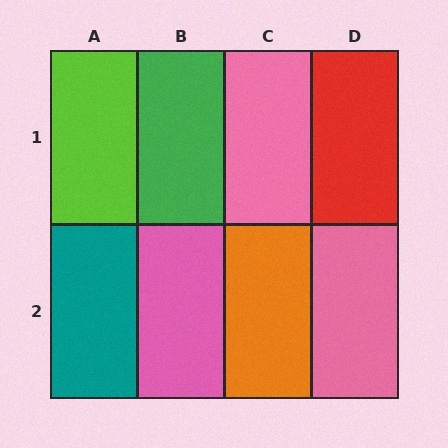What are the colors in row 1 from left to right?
Lime, green, pink, red.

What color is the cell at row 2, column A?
Teal.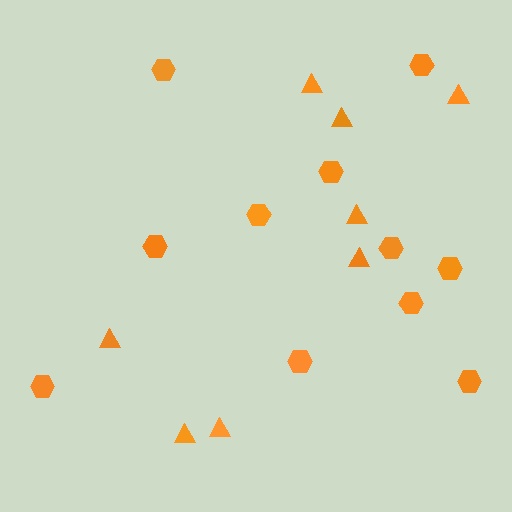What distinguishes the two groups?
There are 2 groups: one group of triangles (8) and one group of hexagons (11).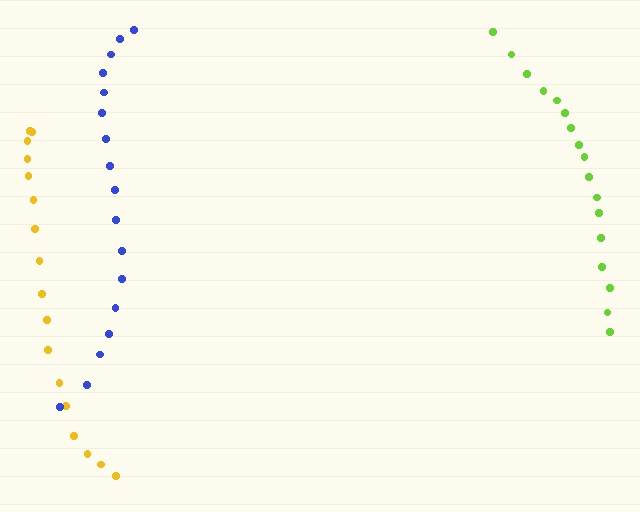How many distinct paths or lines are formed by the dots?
There are 3 distinct paths.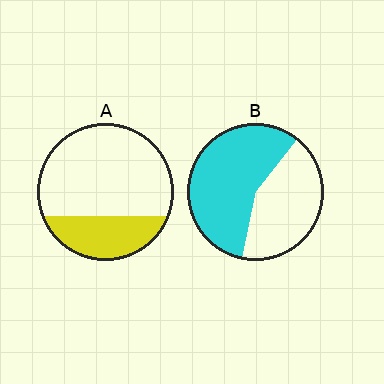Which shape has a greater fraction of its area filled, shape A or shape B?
Shape B.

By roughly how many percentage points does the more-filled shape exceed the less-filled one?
By roughly 30 percentage points (B over A).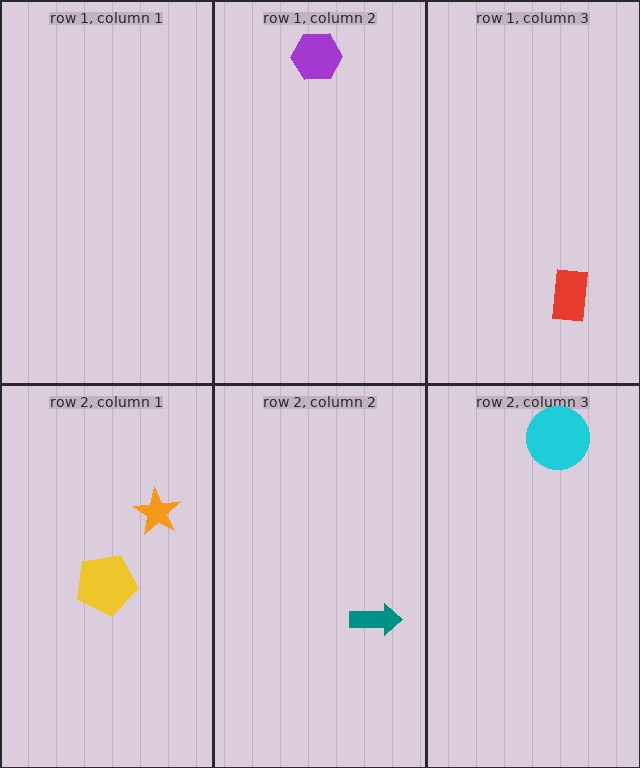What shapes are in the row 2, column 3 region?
The cyan circle.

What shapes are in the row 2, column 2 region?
The teal arrow.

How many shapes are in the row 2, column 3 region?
1.